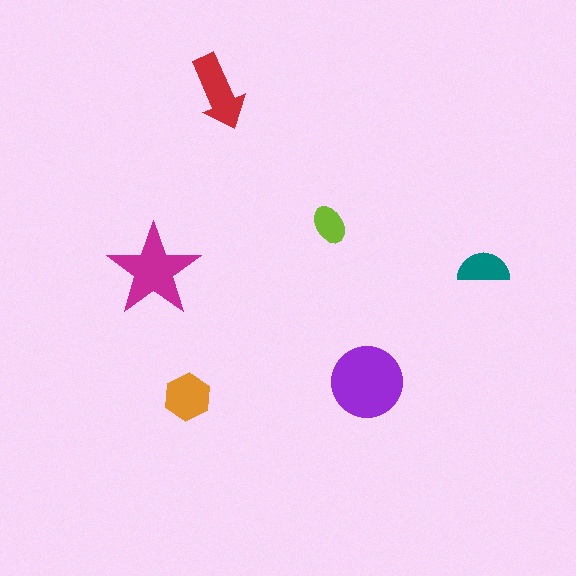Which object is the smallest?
The lime ellipse.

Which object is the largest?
The purple circle.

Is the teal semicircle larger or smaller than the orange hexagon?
Smaller.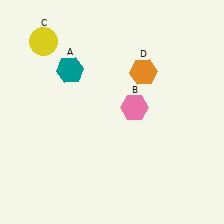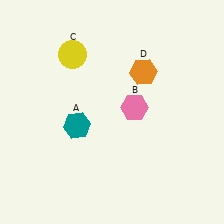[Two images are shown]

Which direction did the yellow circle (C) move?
The yellow circle (C) moved right.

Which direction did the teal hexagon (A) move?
The teal hexagon (A) moved down.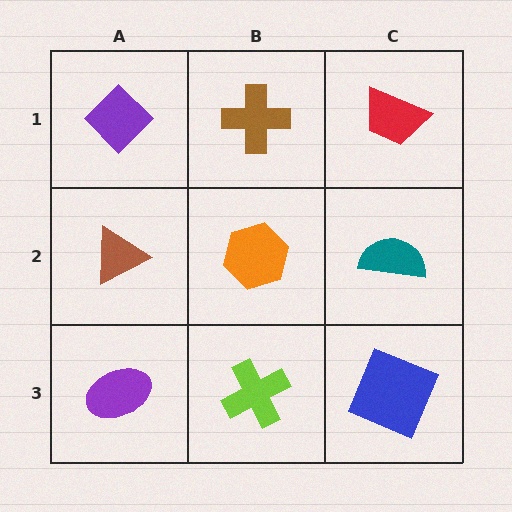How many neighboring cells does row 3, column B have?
3.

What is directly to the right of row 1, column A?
A brown cross.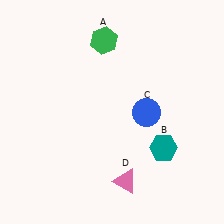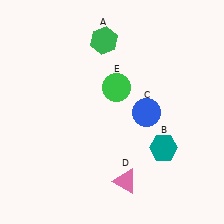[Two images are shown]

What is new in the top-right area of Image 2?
A green circle (E) was added in the top-right area of Image 2.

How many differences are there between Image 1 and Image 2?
There is 1 difference between the two images.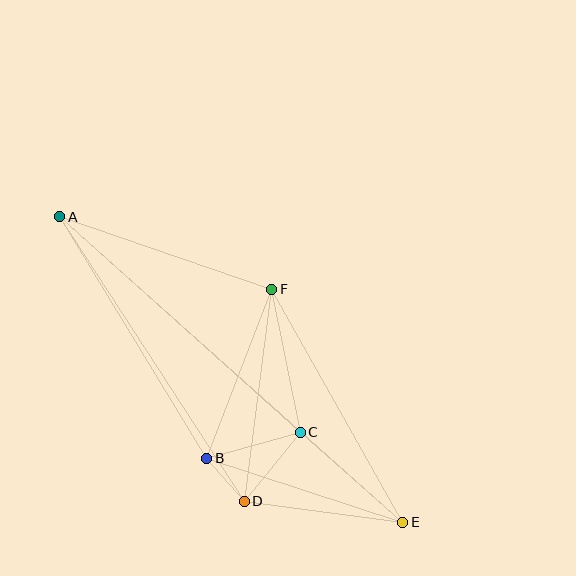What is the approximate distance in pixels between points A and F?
The distance between A and F is approximately 224 pixels.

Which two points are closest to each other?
Points B and D are closest to each other.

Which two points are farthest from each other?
Points A and E are farthest from each other.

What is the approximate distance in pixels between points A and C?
The distance between A and C is approximately 323 pixels.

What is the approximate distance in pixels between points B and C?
The distance between B and C is approximately 97 pixels.